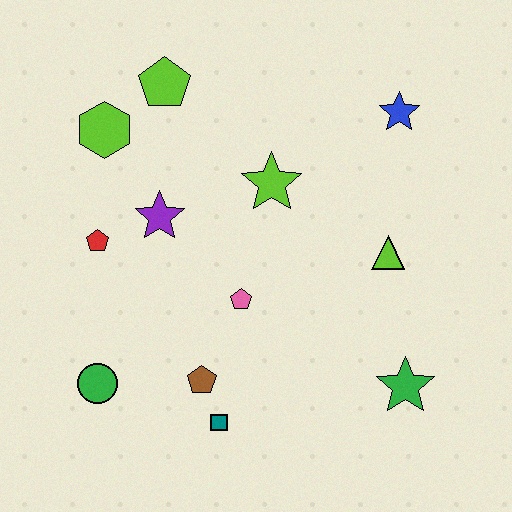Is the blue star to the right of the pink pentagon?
Yes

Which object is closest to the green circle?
The brown pentagon is closest to the green circle.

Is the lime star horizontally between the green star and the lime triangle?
No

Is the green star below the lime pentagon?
Yes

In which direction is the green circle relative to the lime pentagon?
The green circle is below the lime pentagon.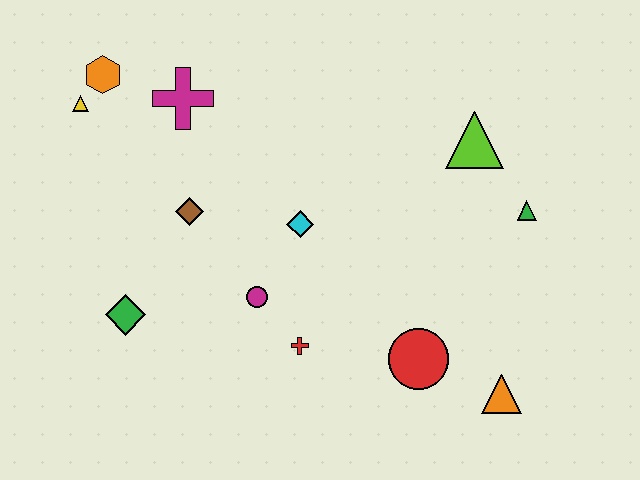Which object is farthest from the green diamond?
The green triangle is farthest from the green diamond.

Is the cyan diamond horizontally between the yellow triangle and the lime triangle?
Yes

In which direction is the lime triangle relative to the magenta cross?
The lime triangle is to the right of the magenta cross.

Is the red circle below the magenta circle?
Yes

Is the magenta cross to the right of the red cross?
No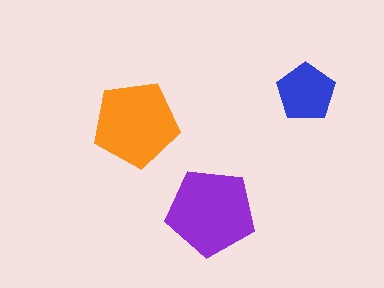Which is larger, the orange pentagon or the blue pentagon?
The orange one.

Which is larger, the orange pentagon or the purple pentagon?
The purple one.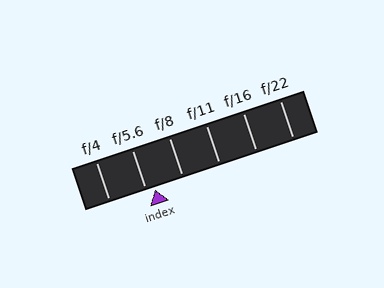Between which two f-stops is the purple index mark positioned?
The index mark is between f/5.6 and f/8.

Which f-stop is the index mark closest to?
The index mark is closest to f/5.6.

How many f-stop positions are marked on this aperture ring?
There are 6 f-stop positions marked.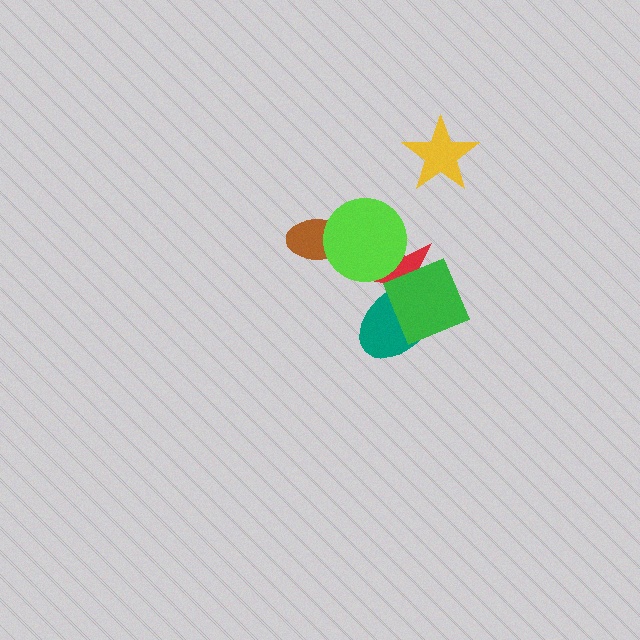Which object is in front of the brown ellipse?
The lime circle is in front of the brown ellipse.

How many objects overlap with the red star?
3 objects overlap with the red star.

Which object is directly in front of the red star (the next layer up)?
The lime circle is directly in front of the red star.